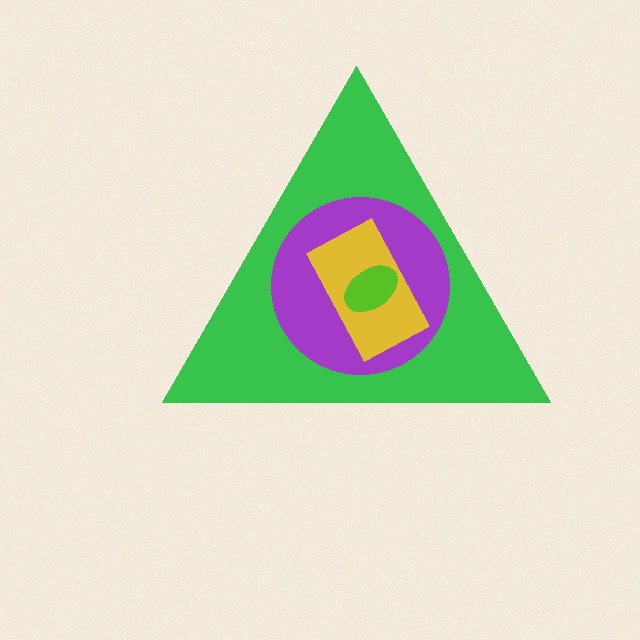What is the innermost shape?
The lime ellipse.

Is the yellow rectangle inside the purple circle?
Yes.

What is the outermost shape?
The green triangle.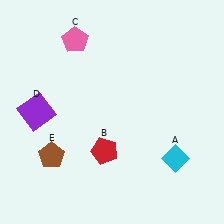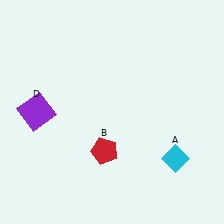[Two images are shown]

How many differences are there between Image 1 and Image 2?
There are 2 differences between the two images.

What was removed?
The brown pentagon (E), the pink pentagon (C) were removed in Image 2.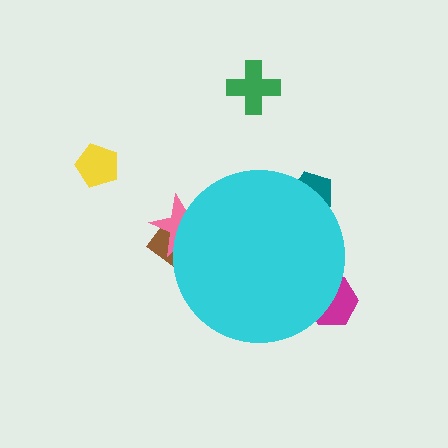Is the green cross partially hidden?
No, the green cross is fully visible.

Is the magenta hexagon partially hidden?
Yes, the magenta hexagon is partially hidden behind the cyan circle.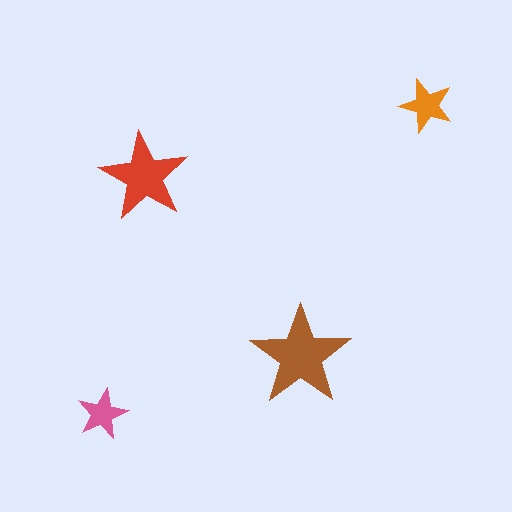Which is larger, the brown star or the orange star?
The brown one.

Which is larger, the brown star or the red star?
The brown one.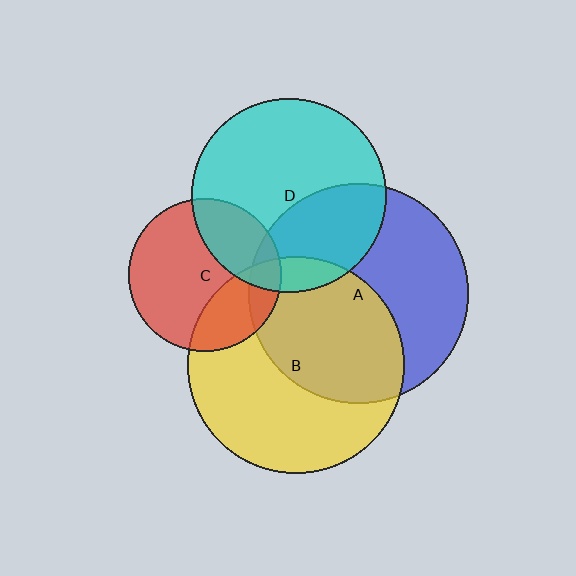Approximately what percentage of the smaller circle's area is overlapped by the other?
Approximately 10%.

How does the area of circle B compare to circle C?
Approximately 2.0 times.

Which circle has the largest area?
Circle A (blue).